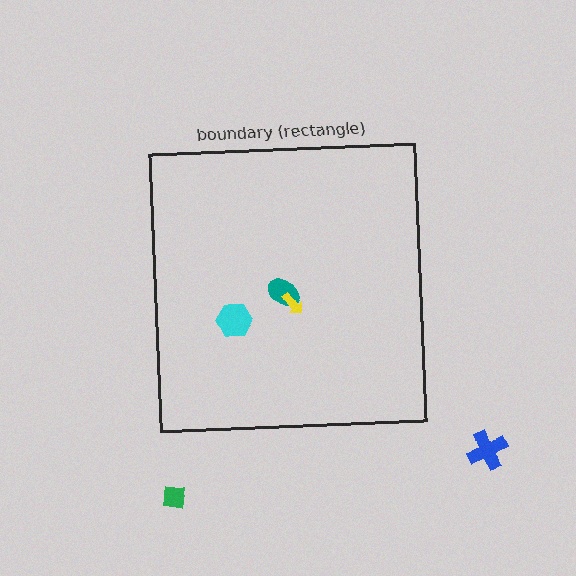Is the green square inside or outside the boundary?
Outside.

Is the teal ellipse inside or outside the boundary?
Inside.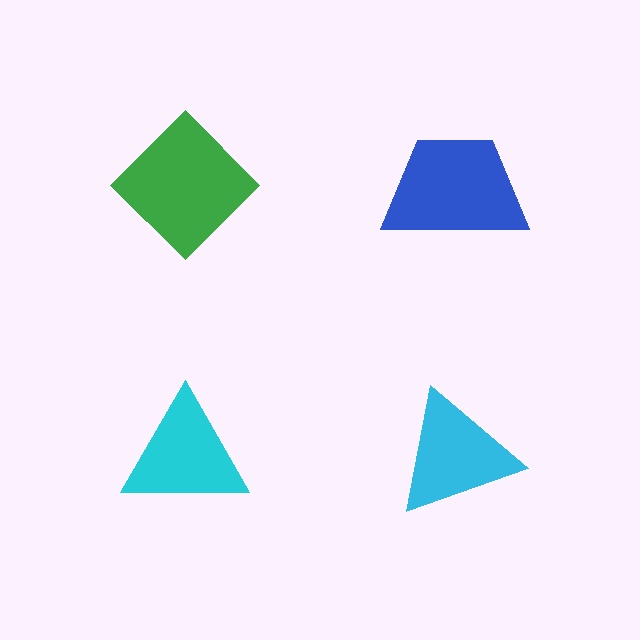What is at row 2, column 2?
A cyan triangle.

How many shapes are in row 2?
2 shapes.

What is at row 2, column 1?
A cyan triangle.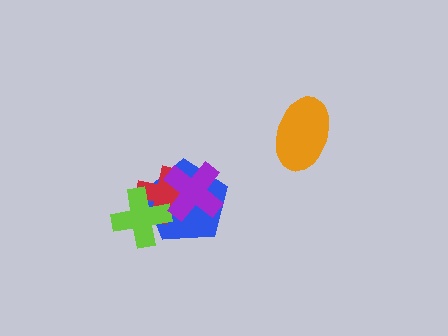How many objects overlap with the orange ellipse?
0 objects overlap with the orange ellipse.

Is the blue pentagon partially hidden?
Yes, it is partially covered by another shape.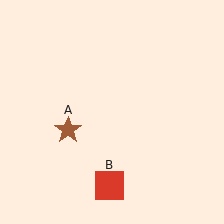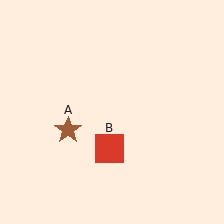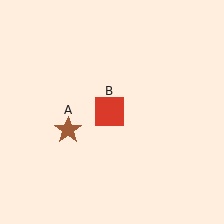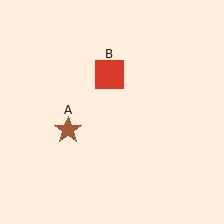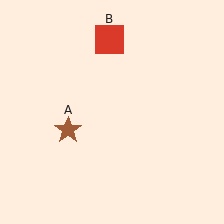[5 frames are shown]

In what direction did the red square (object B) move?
The red square (object B) moved up.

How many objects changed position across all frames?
1 object changed position: red square (object B).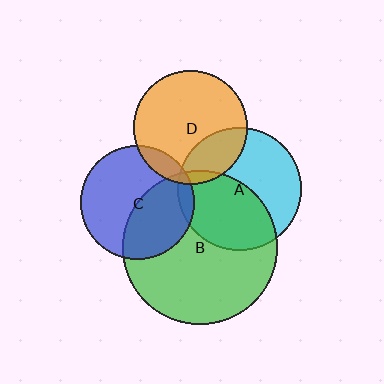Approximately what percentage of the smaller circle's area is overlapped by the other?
Approximately 10%.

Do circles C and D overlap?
Yes.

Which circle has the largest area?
Circle B (green).